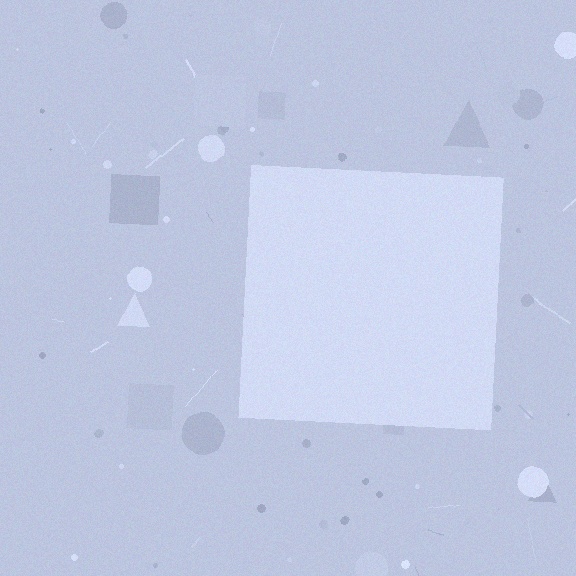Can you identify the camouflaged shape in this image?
The camouflaged shape is a square.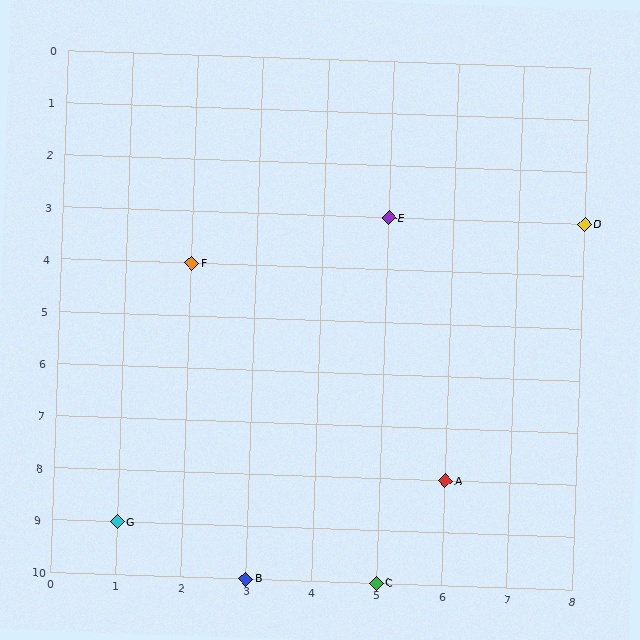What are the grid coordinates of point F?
Point F is at grid coordinates (2, 4).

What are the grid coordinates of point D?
Point D is at grid coordinates (8, 3).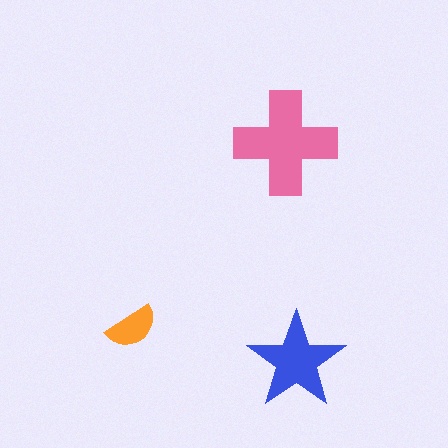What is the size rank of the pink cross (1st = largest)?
1st.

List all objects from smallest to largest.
The orange semicircle, the blue star, the pink cross.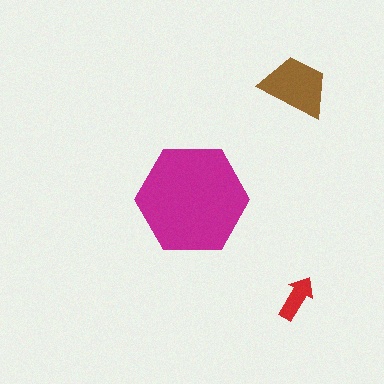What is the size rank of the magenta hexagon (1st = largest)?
1st.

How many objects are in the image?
There are 3 objects in the image.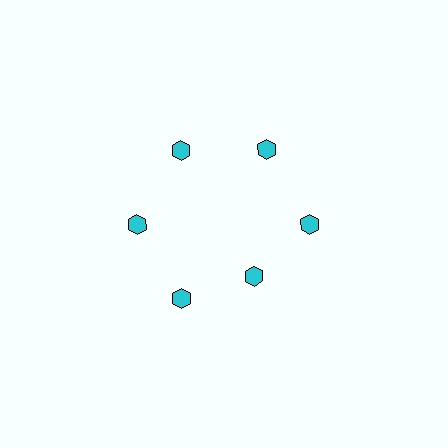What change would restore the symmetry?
The symmetry would be restored by moving it outward, back onto the ring so that all 6 hexagons sit at equal angles and equal distance from the center.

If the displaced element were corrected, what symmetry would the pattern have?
It would have 6-fold rotational symmetry — the pattern would map onto itself every 60 degrees.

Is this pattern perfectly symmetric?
No. The 6 cyan hexagons are arranged in a ring, but one element near the 5 o'clock position is pulled inward toward the center, breaking the 6-fold rotational symmetry.